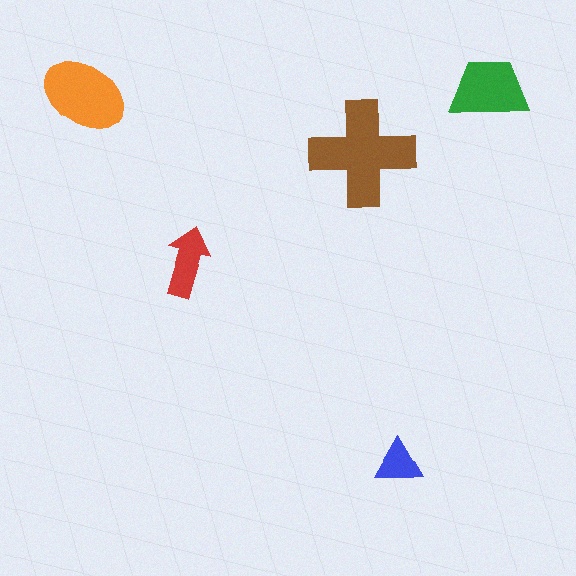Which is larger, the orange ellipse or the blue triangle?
The orange ellipse.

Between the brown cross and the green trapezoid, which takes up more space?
The brown cross.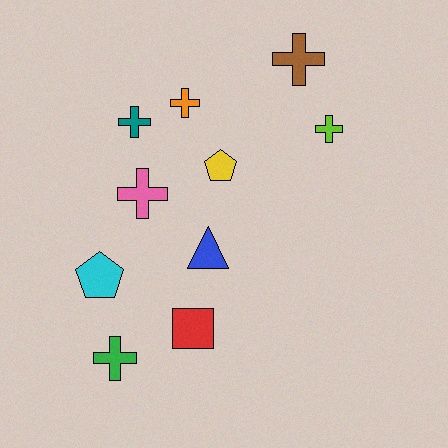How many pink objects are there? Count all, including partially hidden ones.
There is 1 pink object.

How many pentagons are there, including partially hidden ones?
There are 2 pentagons.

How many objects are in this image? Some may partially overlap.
There are 10 objects.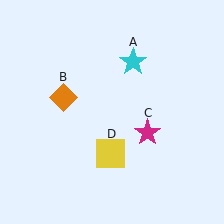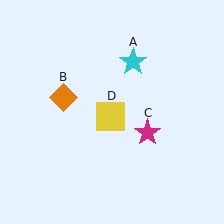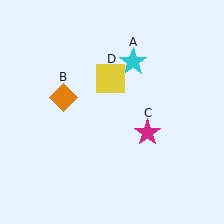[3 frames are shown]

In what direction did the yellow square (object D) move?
The yellow square (object D) moved up.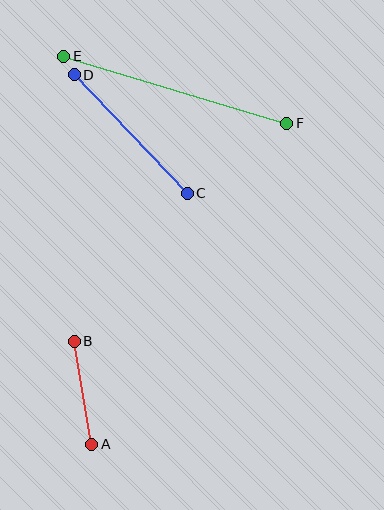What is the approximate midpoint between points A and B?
The midpoint is at approximately (83, 393) pixels.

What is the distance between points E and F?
The distance is approximately 233 pixels.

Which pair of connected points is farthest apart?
Points E and F are farthest apart.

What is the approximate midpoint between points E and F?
The midpoint is at approximately (175, 90) pixels.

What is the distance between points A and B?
The distance is approximately 105 pixels.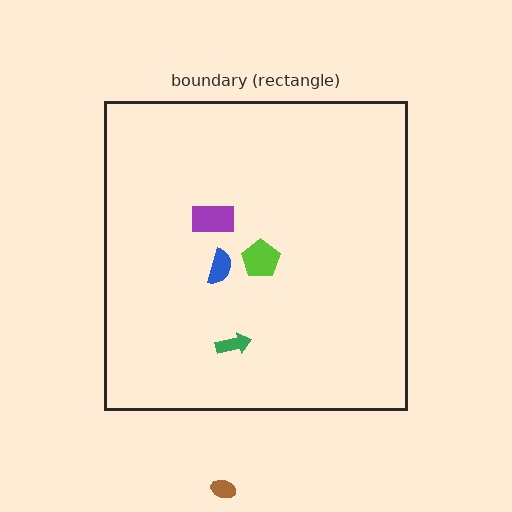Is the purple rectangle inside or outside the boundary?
Inside.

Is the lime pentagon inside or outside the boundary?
Inside.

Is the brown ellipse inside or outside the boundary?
Outside.